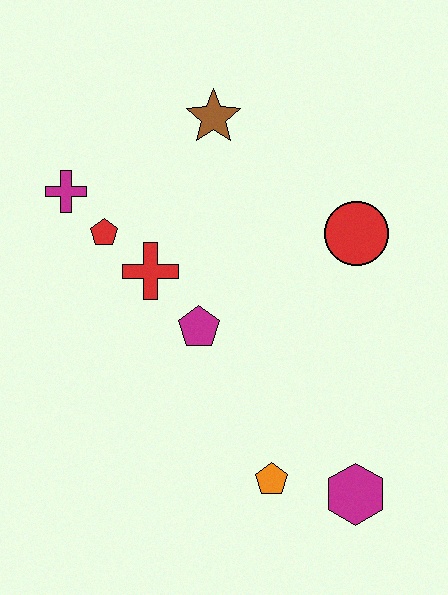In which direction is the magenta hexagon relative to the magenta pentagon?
The magenta hexagon is below the magenta pentagon.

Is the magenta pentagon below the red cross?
Yes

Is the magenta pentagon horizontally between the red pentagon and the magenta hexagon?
Yes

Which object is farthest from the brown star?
The magenta hexagon is farthest from the brown star.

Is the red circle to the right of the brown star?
Yes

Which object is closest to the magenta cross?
The red pentagon is closest to the magenta cross.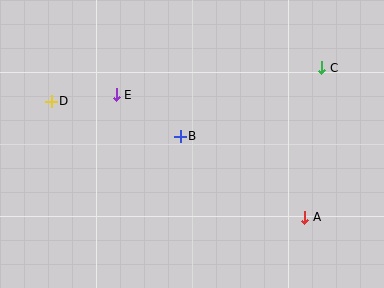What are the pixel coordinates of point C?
Point C is at (322, 68).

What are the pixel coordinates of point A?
Point A is at (305, 217).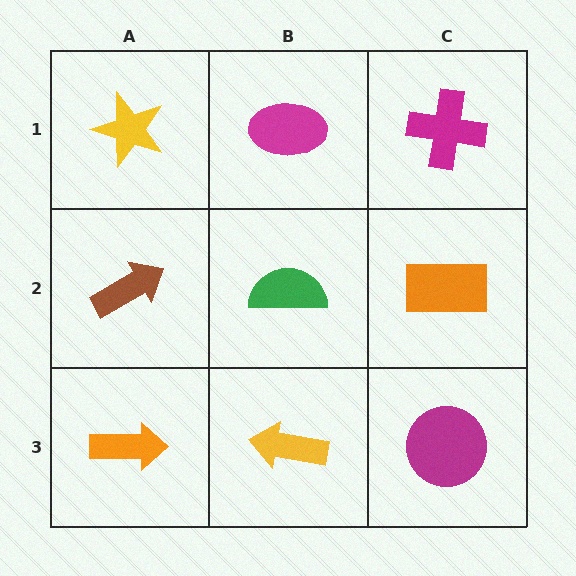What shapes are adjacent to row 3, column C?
An orange rectangle (row 2, column C), a yellow arrow (row 3, column B).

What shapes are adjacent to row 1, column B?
A green semicircle (row 2, column B), a yellow star (row 1, column A), a magenta cross (row 1, column C).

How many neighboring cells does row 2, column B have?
4.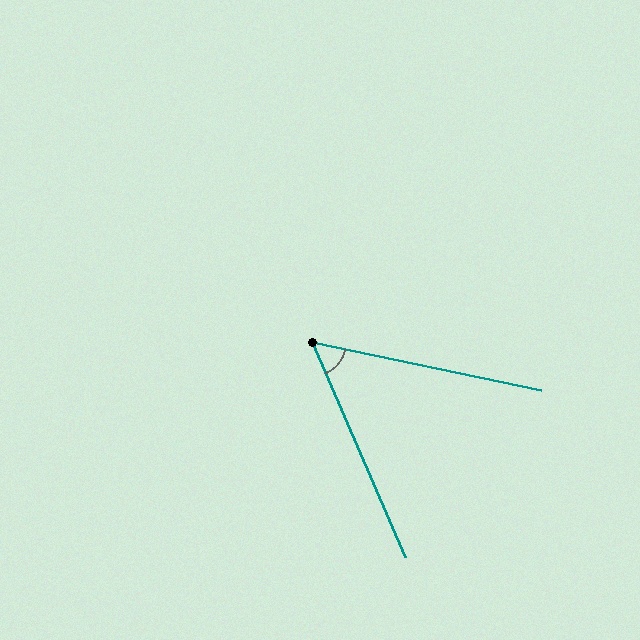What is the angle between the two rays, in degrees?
Approximately 55 degrees.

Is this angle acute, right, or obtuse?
It is acute.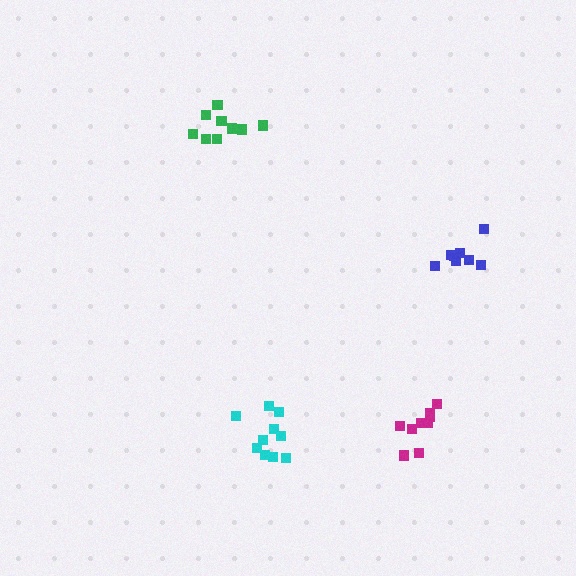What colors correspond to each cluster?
The clusters are colored: magenta, green, blue, cyan.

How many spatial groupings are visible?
There are 4 spatial groupings.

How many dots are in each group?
Group 1: 9 dots, Group 2: 9 dots, Group 3: 8 dots, Group 4: 10 dots (36 total).